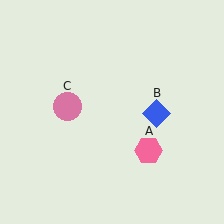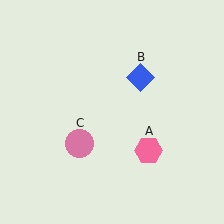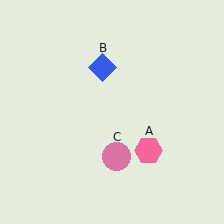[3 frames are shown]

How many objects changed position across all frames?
2 objects changed position: blue diamond (object B), pink circle (object C).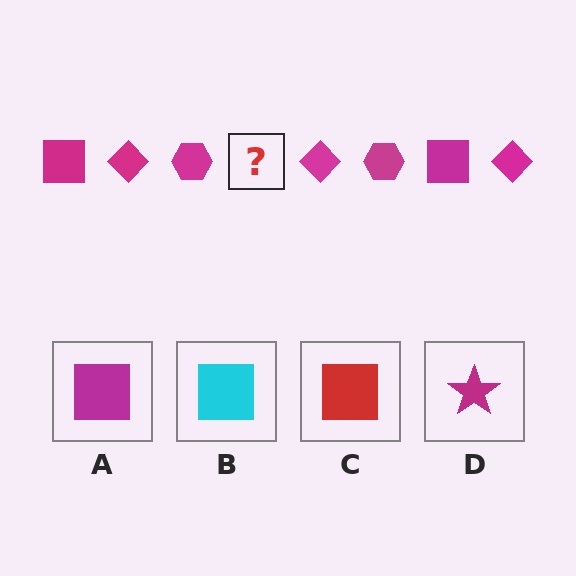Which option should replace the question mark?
Option A.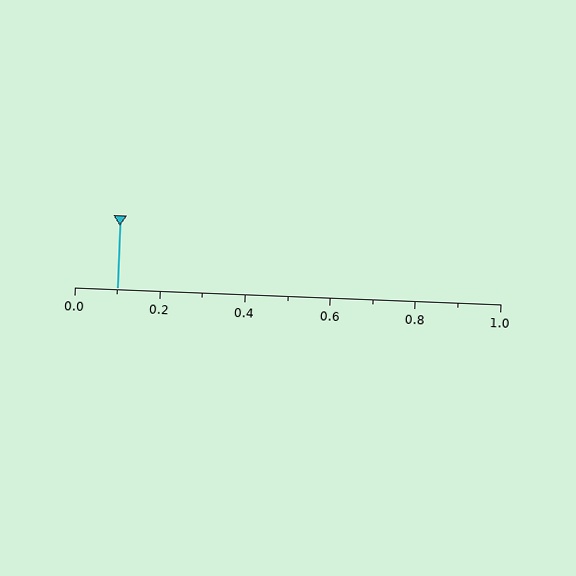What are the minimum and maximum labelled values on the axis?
The axis runs from 0.0 to 1.0.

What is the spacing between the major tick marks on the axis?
The major ticks are spaced 0.2 apart.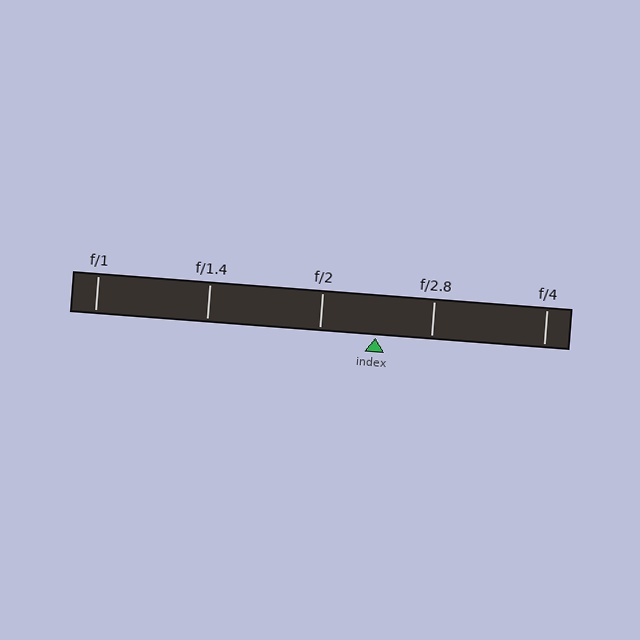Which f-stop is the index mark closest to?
The index mark is closest to f/2.8.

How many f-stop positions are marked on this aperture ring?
There are 5 f-stop positions marked.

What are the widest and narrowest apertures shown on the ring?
The widest aperture shown is f/1 and the narrowest is f/4.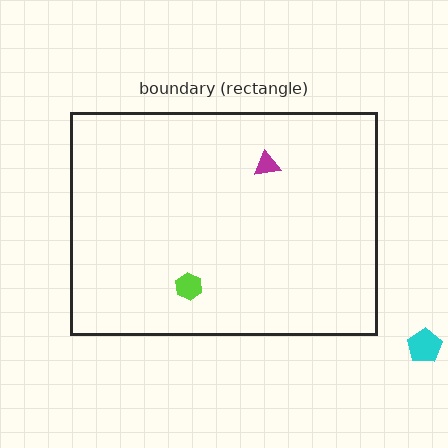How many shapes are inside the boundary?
2 inside, 1 outside.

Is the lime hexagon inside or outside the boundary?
Inside.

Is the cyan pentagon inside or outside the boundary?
Outside.